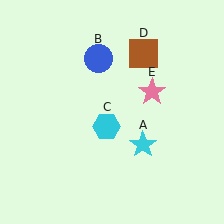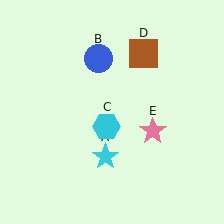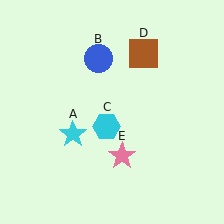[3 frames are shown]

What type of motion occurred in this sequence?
The cyan star (object A), pink star (object E) rotated clockwise around the center of the scene.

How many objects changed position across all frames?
2 objects changed position: cyan star (object A), pink star (object E).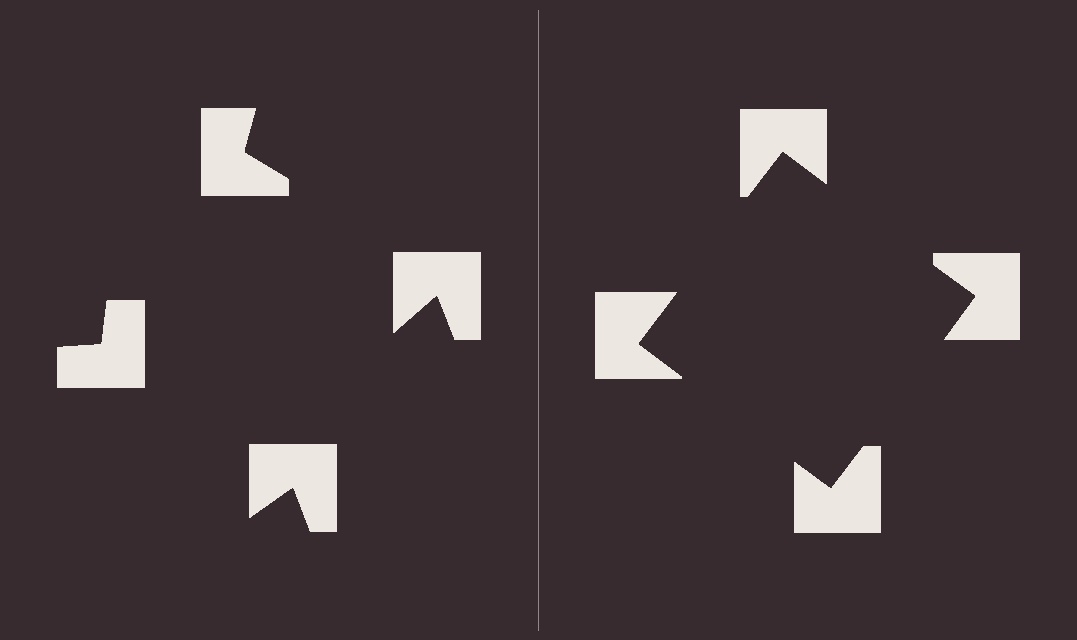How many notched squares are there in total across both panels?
8 — 4 on each side.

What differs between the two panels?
The notched squares are positioned identically on both sides; only the wedge orientations differ. On the right they align to a square; on the left they are misaligned.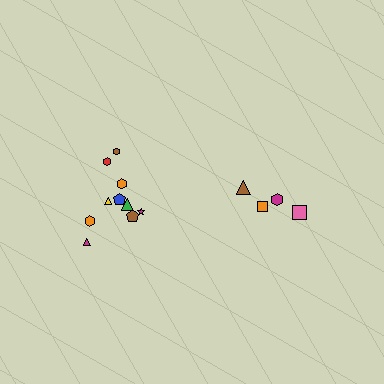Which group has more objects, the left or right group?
The left group.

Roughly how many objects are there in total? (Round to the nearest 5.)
Roughly 15 objects in total.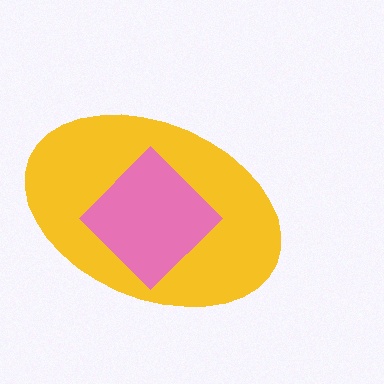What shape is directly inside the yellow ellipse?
The pink diamond.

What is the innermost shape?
The pink diamond.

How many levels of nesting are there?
2.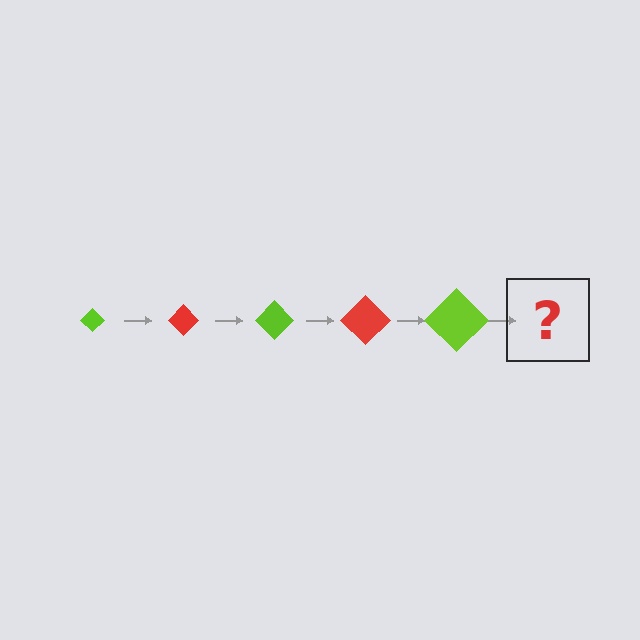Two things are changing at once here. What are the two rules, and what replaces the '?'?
The two rules are that the diamond grows larger each step and the color cycles through lime and red. The '?' should be a red diamond, larger than the previous one.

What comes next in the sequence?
The next element should be a red diamond, larger than the previous one.